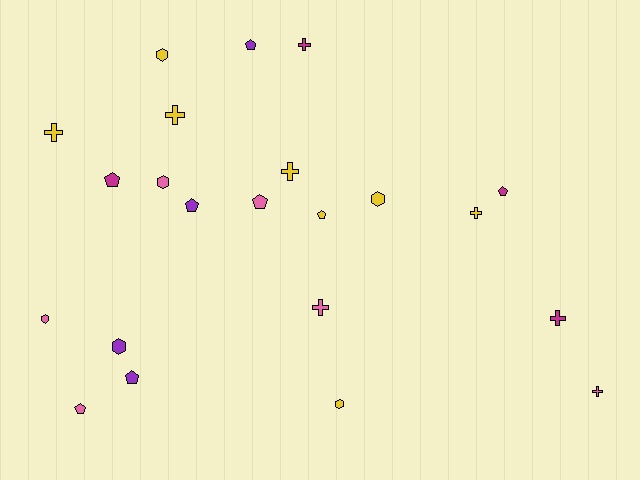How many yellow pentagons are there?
There is 1 yellow pentagon.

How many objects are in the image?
There are 22 objects.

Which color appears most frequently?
Yellow, with 8 objects.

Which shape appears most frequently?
Pentagon, with 8 objects.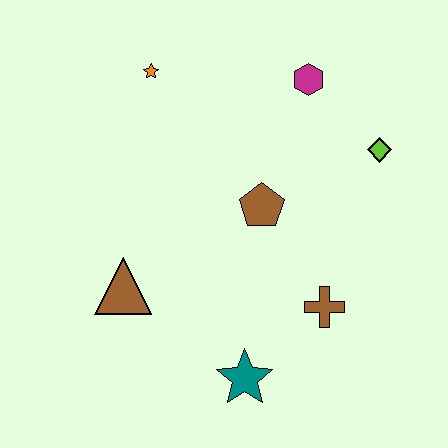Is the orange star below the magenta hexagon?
No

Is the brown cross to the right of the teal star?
Yes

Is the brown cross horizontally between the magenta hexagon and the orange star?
No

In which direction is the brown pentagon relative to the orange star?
The brown pentagon is below the orange star.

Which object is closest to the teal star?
The brown cross is closest to the teal star.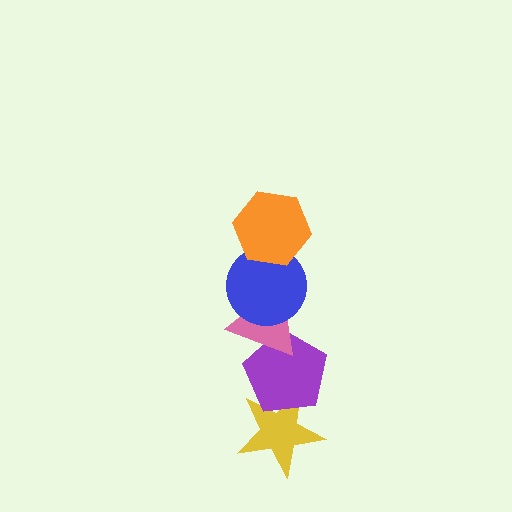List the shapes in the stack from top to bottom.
From top to bottom: the orange hexagon, the blue circle, the pink triangle, the purple pentagon, the yellow star.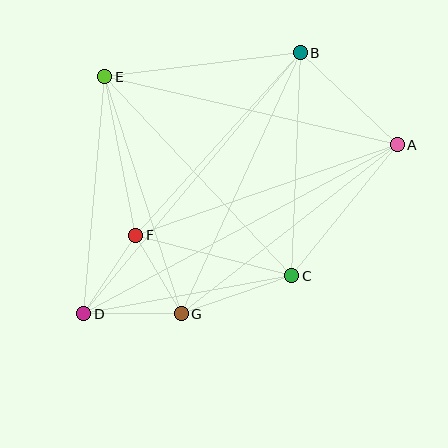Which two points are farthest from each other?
Points A and D are farthest from each other.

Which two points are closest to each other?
Points F and G are closest to each other.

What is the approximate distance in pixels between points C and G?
The distance between C and G is approximately 117 pixels.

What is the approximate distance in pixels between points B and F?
The distance between B and F is approximately 246 pixels.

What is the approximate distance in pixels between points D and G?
The distance between D and G is approximately 98 pixels.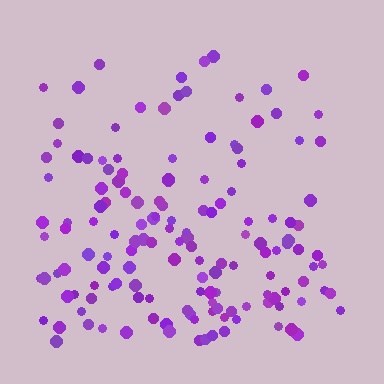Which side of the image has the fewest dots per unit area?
The top.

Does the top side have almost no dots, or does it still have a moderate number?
Still a moderate number, just noticeably fewer than the bottom.